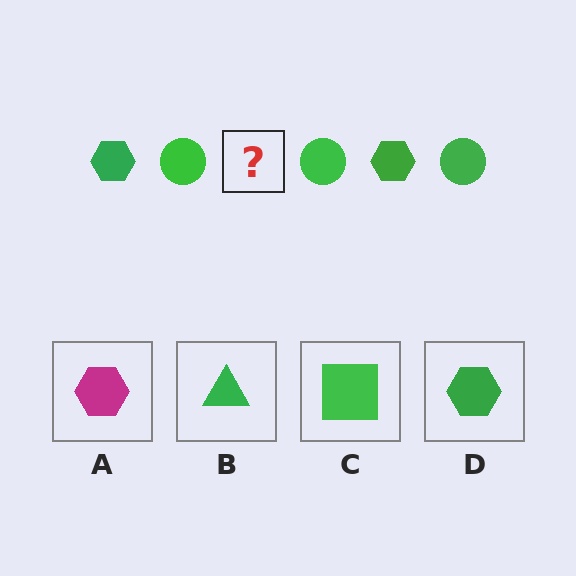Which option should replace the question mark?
Option D.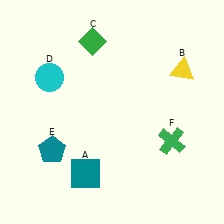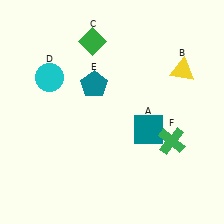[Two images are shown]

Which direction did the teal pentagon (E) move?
The teal pentagon (E) moved up.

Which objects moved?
The objects that moved are: the teal square (A), the teal pentagon (E).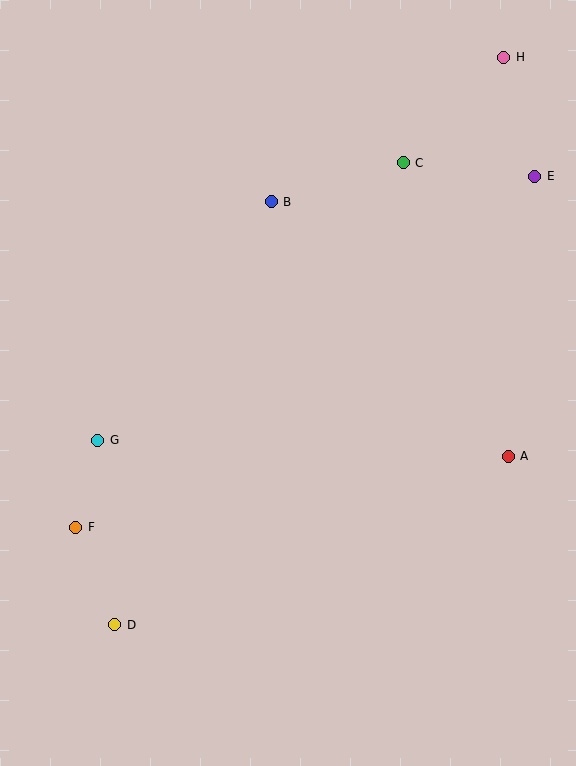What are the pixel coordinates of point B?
Point B is at (271, 202).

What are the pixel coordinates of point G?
Point G is at (98, 440).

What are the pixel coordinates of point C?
Point C is at (403, 163).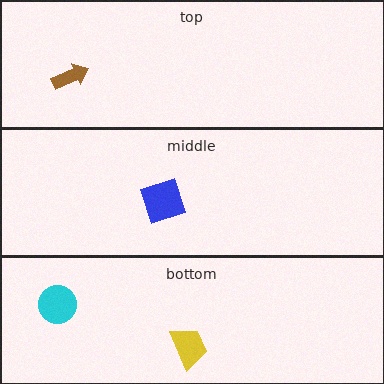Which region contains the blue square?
The middle region.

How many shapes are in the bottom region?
2.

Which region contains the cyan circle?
The bottom region.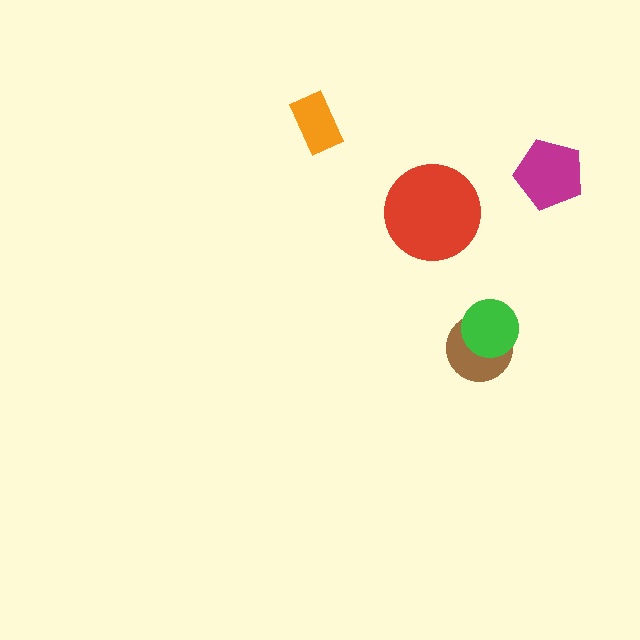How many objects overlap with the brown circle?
1 object overlaps with the brown circle.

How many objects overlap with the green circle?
1 object overlaps with the green circle.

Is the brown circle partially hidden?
Yes, it is partially covered by another shape.